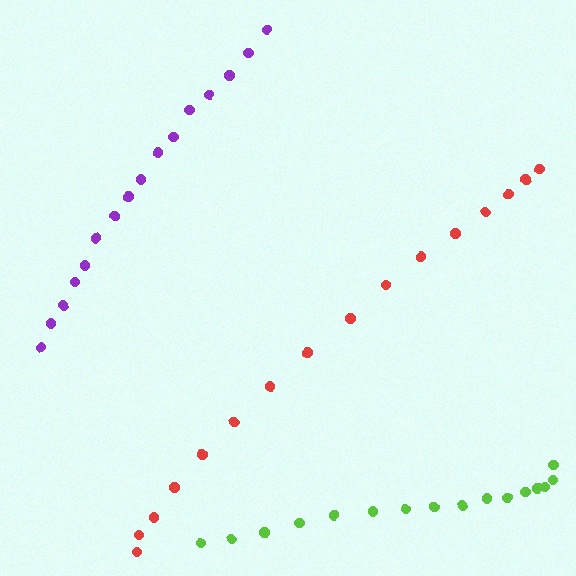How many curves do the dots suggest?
There are 3 distinct paths.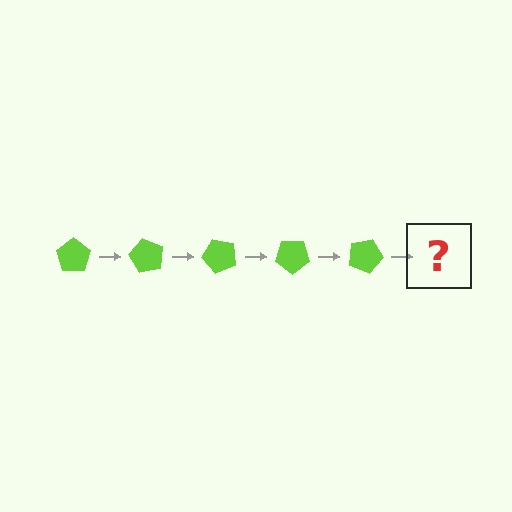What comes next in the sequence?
The next element should be a lime pentagon rotated 300 degrees.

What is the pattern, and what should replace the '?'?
The pattern is that the pentagon rotates 60 degrees each step. The '?' should be a lime pentagon rotated 300 degrees.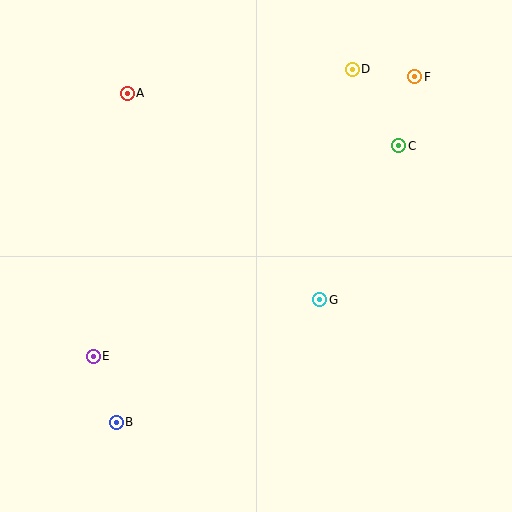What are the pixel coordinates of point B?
Point B is at (116, 422).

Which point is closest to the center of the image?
Point G at (320, 300) is closest to the center.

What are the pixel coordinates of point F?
Point F is at (415, 77).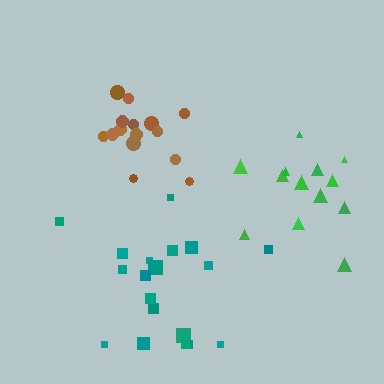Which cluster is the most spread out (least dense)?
Green.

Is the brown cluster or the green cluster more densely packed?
Brown.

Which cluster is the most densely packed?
Brown.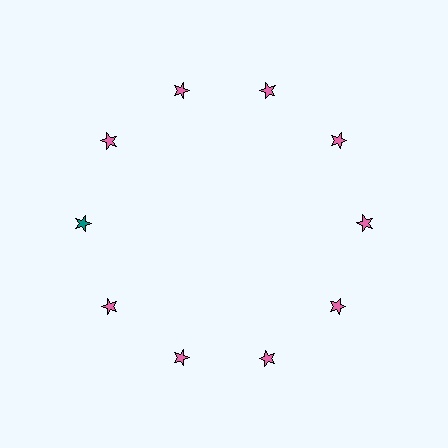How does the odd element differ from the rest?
It has a different color: teal instead of pink.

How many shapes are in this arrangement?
There are 10 shapes arranged in a ring pattern.